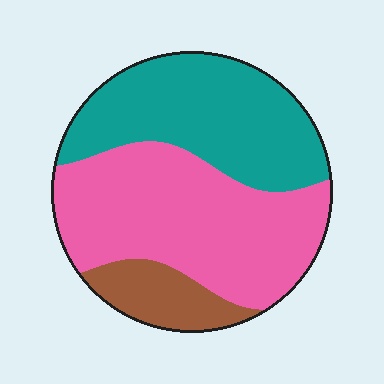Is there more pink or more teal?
Pink.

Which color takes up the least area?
Brown, at roughly 10%.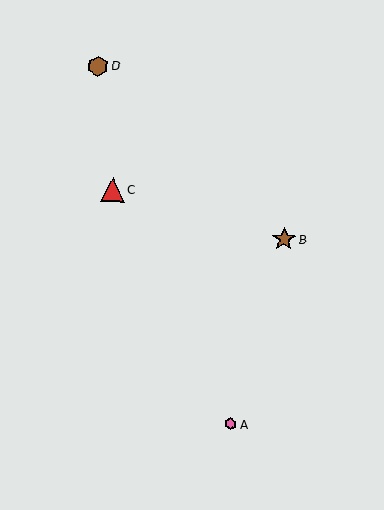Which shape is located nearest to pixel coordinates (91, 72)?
The brown hexagon (labeled D) at (98, 66) is nearest to that location.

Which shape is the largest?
The brown star (labeled B) is the largest.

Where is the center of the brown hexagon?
The center of the brown hexagon is at (98, 66).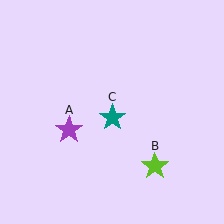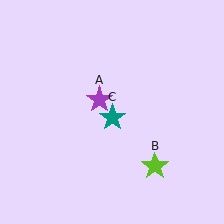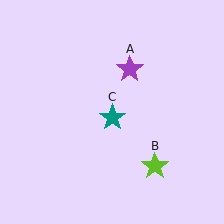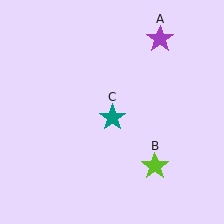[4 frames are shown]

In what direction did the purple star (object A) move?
The purple star (object A) moved up and to the right.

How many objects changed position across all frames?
1 object changed position: purple star (object A).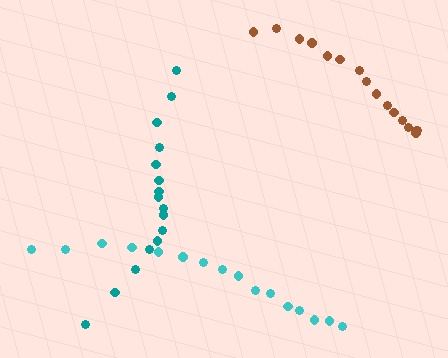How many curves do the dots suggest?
There are 3 distinct paths.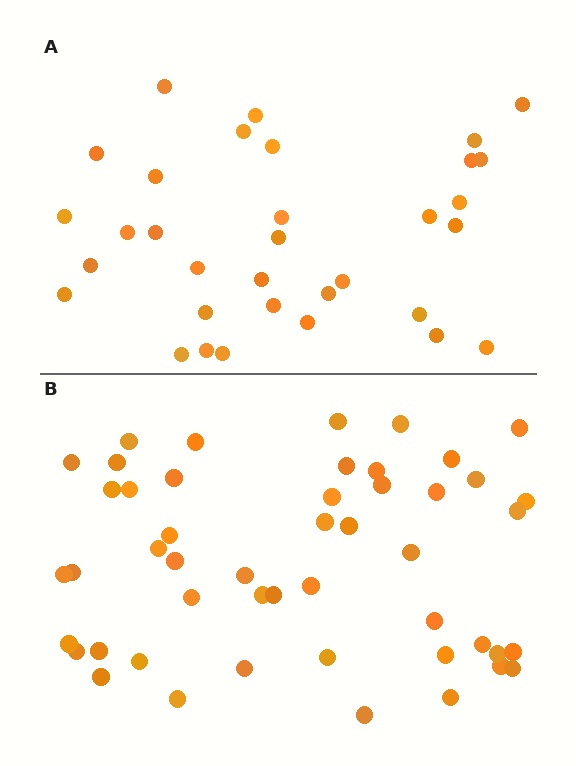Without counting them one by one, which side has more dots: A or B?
Region B (the bottom region) has more dots.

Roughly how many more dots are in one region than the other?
Region B has approximately 15 more dots than region A.